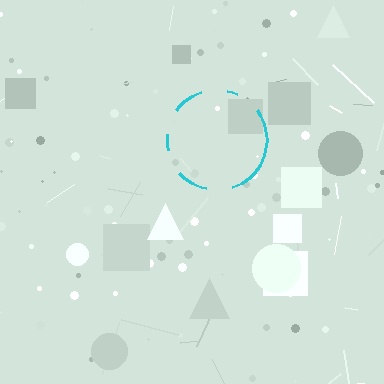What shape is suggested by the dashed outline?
The dashed outline suggests a circle.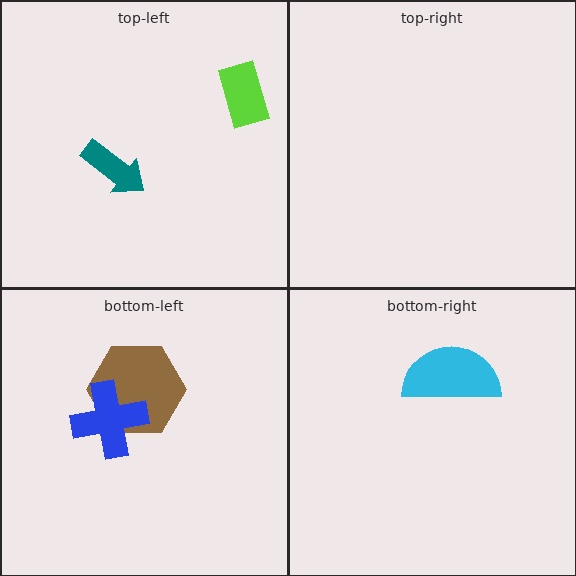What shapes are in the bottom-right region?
The cyan semicircle.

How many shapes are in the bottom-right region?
1.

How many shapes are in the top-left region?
2.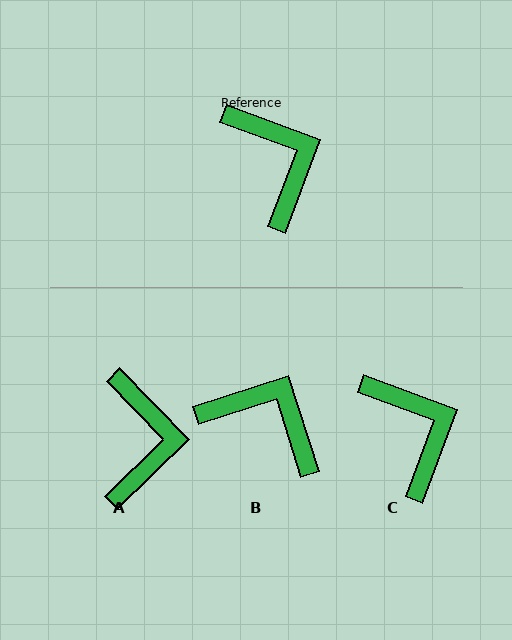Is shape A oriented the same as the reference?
No, it is off by about 25 degrees.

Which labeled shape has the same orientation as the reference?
C.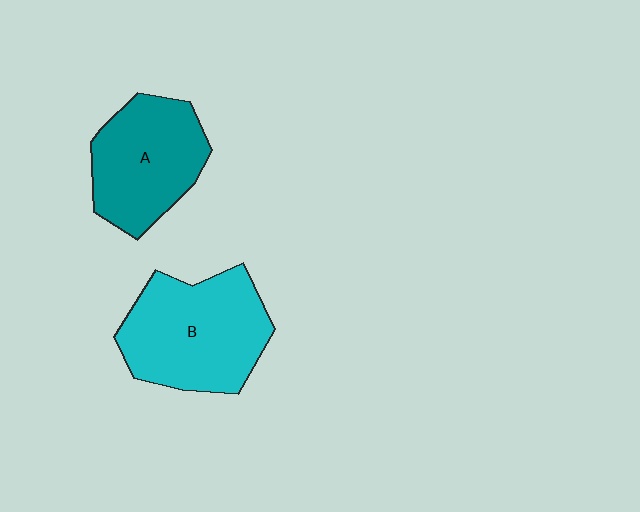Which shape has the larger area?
Shape B (cyan).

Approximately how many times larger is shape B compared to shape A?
Approximately 1.2 times.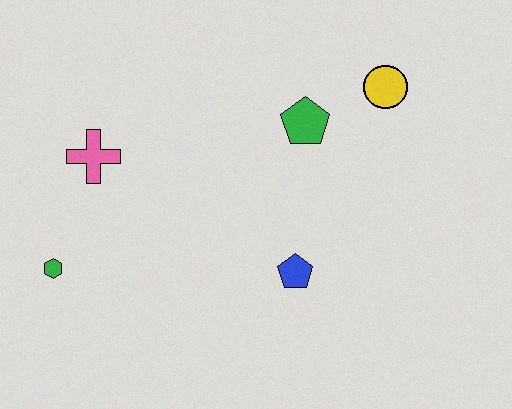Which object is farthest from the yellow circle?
The green hexagon is farthest from the yellow circle.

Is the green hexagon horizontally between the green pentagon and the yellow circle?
No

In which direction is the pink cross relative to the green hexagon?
The pink cross is above the green hexagon.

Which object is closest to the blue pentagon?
The green pentagon is closest to the blue pentagon.